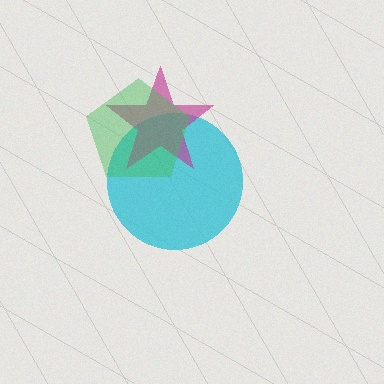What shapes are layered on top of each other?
The layered shapes are: a cyan circle, a magenta star, a green pentagon.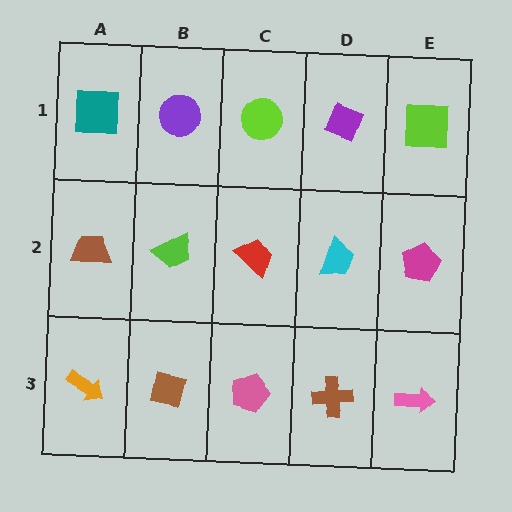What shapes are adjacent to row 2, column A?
A teal square (row 1, column A), an orange arrow (row 3, column A), a lime trapezoid (row 2, column B).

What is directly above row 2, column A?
A teal square.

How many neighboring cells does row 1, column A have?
2.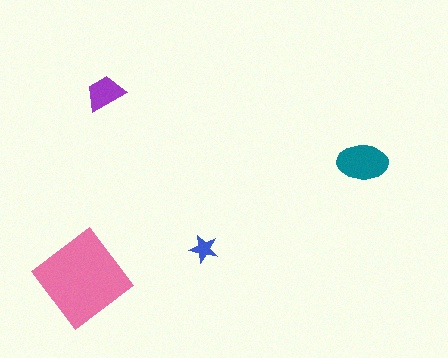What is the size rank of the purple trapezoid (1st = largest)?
3rd.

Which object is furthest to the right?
The teal ellipse is rightmost.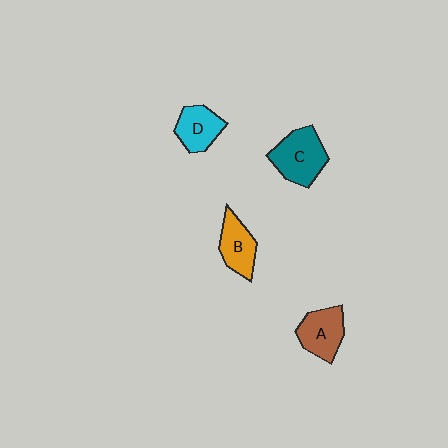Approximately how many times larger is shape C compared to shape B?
Approximately 1.3 times.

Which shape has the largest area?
Shape C (teal).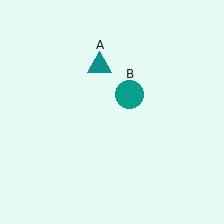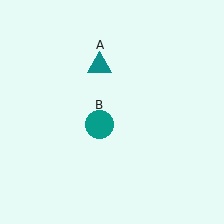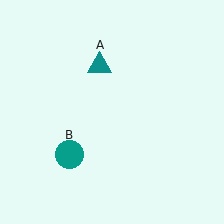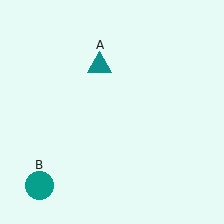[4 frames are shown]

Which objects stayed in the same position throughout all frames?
Teal triangle (object A) remained stationary.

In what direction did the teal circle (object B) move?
The teal circle (object B) moved down and to the left.